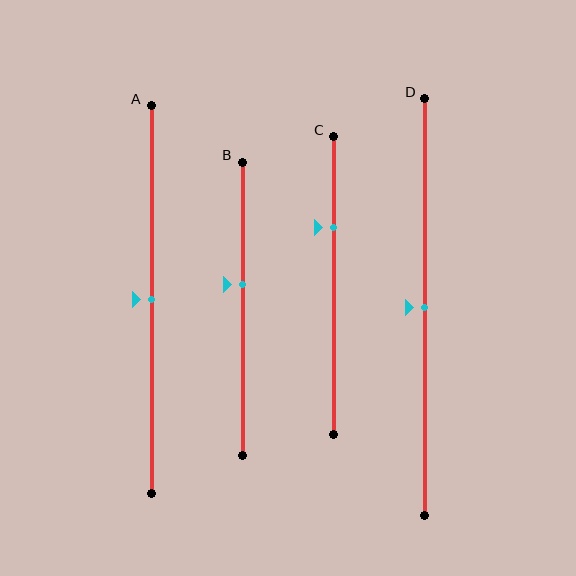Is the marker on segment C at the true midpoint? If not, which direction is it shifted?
No, the marker on segment C is shifted upward by about 20% of the segment length.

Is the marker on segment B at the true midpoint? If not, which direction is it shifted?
No, the marker on segment B is shifted upward by about 8% of the segment length.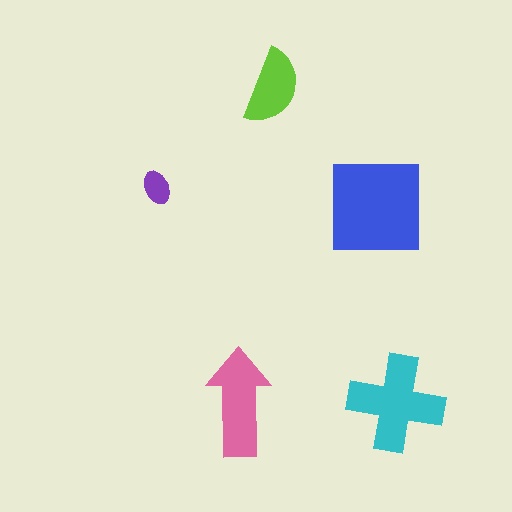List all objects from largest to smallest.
The blue square, the cyan cross, the pink arrow, the lime semicircle, the purple ellipse.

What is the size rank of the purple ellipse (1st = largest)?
5th.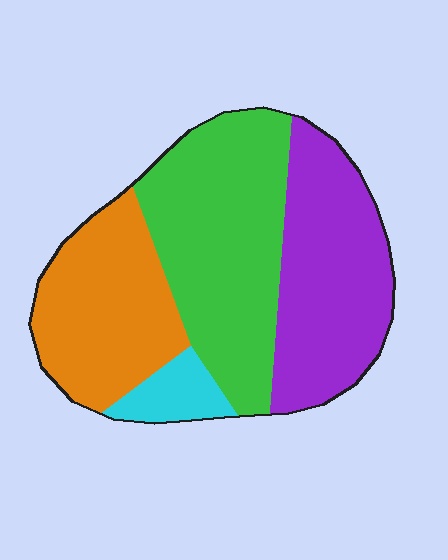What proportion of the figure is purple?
Purple covers around 30% of the figure.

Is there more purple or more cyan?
Purple.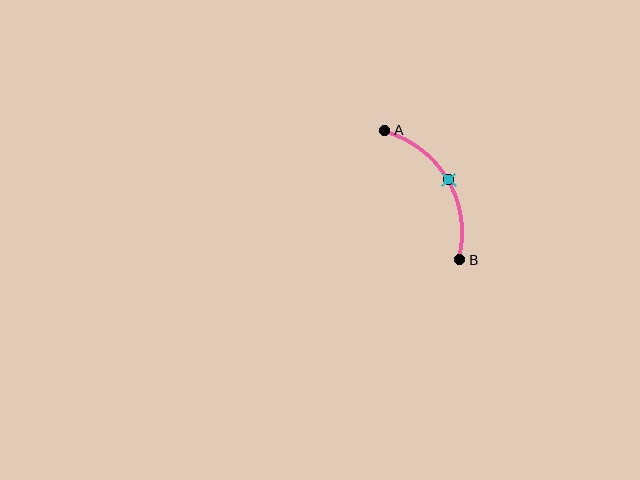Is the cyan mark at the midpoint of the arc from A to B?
Yes. The cyan mark lies on the arc at equal arc-length from both A and B — it is the arc midpoint.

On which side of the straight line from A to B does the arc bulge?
The arc bulges to the right of the straight line connecting A and B.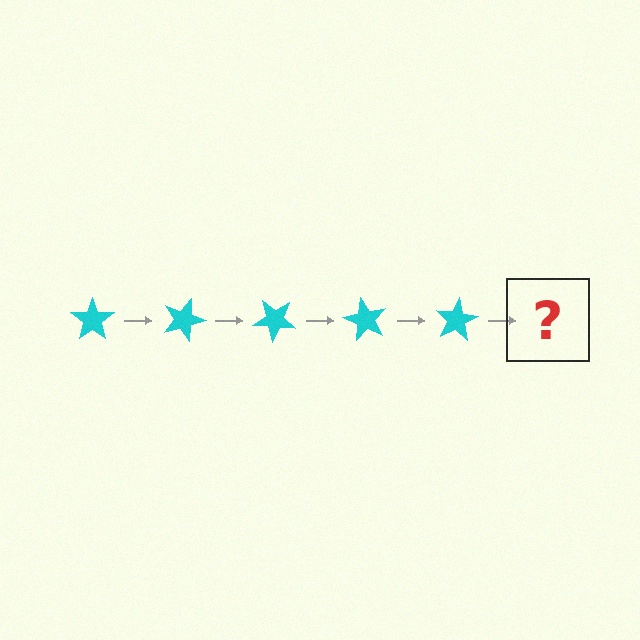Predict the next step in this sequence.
The next step is a cyan star rotated 100 degrees.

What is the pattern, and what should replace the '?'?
The pattern is that the star rotates 20 degrees each step. The '?' should be a cyan star rotated 100 degrees.